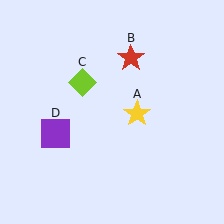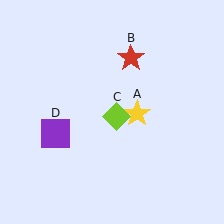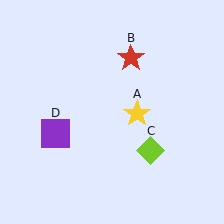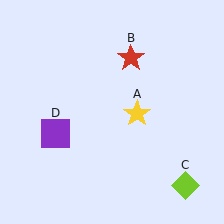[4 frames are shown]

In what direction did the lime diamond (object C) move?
The lime diamond (object C) moved down and to the right.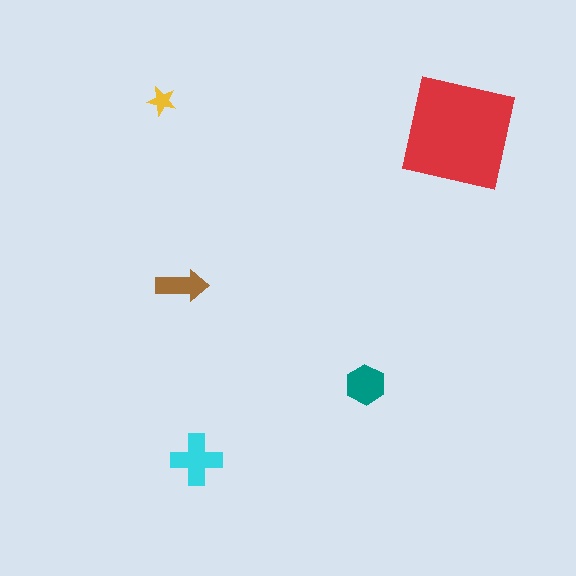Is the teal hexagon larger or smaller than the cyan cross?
Smaller.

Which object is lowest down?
The cyan cross is bottommost.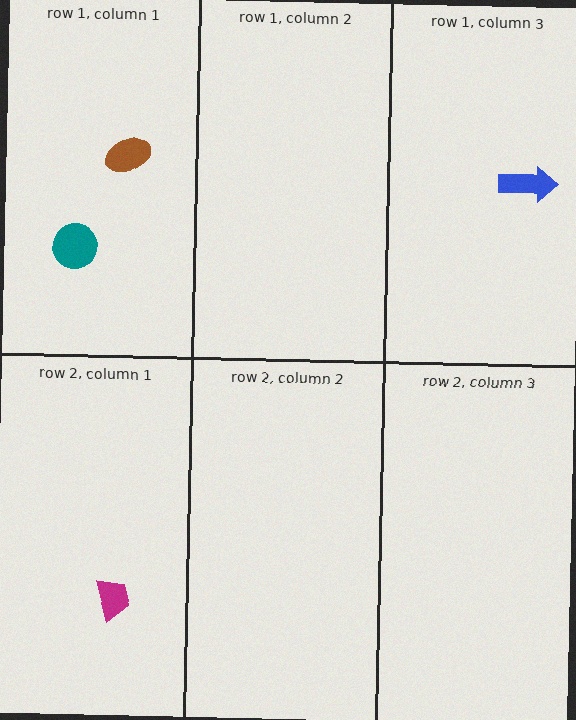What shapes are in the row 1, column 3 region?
The blue arrow.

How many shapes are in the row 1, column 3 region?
1.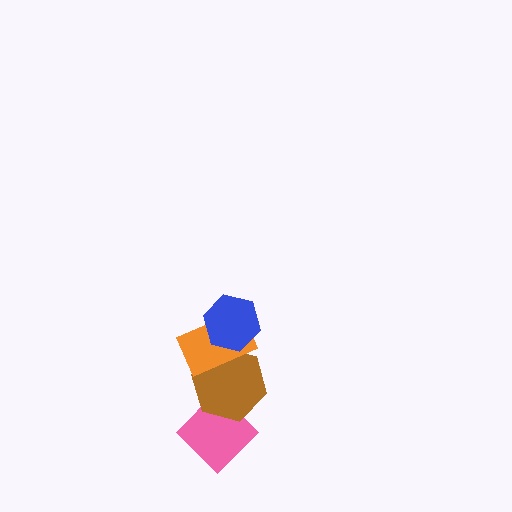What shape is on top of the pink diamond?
The brown hexagon is on top of the pink diamond.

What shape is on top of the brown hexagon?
The orange rectangle is on top of the brown hexagon.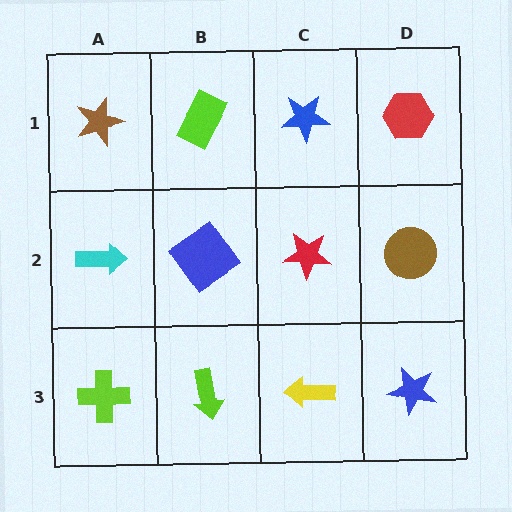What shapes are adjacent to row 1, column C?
A red star (row 2, column C), a lime rectangle (row 1, column B), a red hexagon (row 1, column D).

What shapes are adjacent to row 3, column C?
A red star (row 2, column C), a lime arrow (row 3, column B), a blue star (row 3, column D).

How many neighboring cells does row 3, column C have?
3.